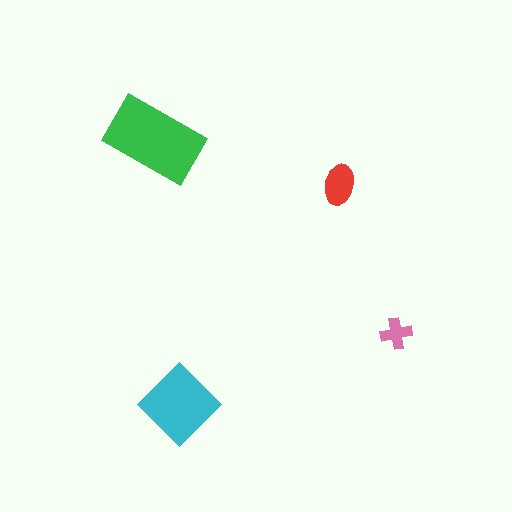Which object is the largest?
The green rectangle.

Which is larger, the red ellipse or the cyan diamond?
The cyan diamond.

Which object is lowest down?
The cyan diamond is bottommost.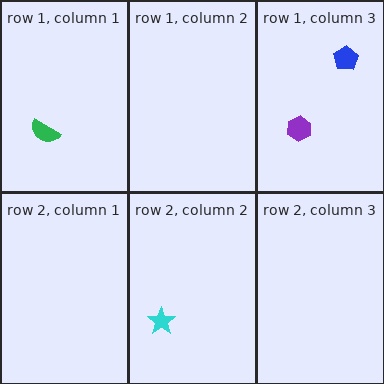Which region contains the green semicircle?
The row 1, column 1 region.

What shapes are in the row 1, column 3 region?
The blue pentagon, the purple hexagon.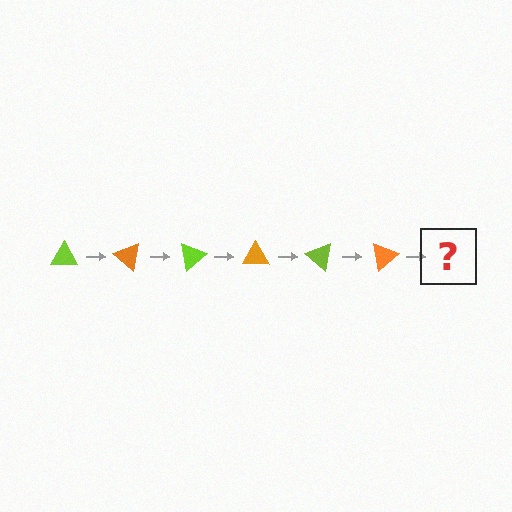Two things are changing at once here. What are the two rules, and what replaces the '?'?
The two rules are that it rotates 40 degrees each step and the color cycles through lime and orange. The '?' should be a lime triangle, rotated 240 degrees from the start.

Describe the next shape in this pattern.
It should be a lime triangle, rotated 240 degrees from the start.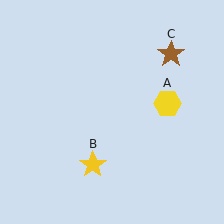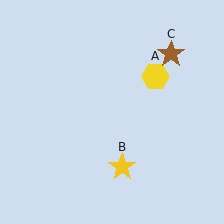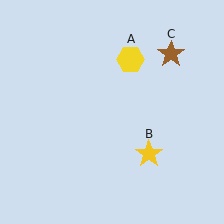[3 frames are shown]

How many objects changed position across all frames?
2 objects changed position: yellow hexagon (object A), yellow star (object B).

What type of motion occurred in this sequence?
The yellow hexagon (object A), yellow star (object B) rotated counterclockwise around the center of the scene.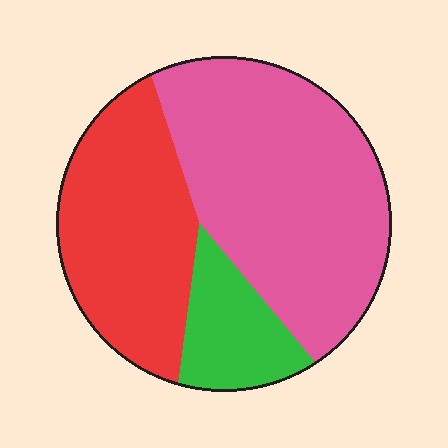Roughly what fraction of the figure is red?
Red covers around 35% of the figure.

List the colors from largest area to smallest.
From largest to smallest: pink, red, green.